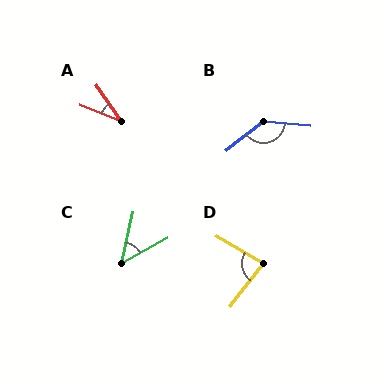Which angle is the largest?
B, at approximately 136 degrees.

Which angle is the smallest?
A, at approximately 33 degrees.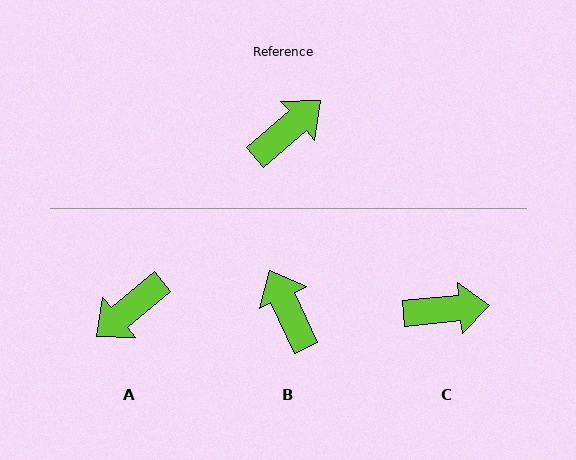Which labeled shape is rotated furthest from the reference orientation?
A, about 179 degrees away.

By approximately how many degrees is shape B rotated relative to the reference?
Approximately 74 degrees counter-clockwise.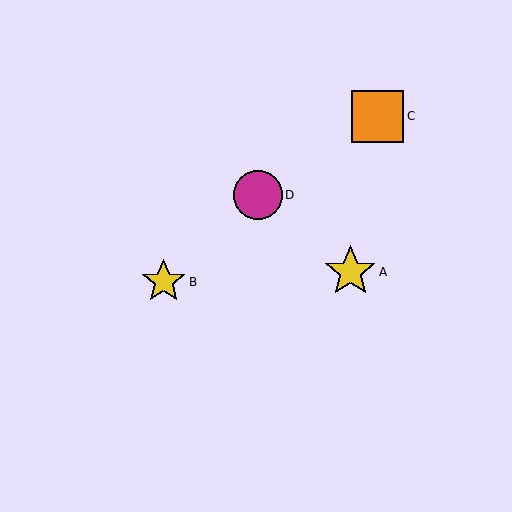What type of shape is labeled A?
Shape A is a yellow star.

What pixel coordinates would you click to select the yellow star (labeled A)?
Click at (350, 272) to select the yellow star A.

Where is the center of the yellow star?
The center of the yellow star is at (164, 282).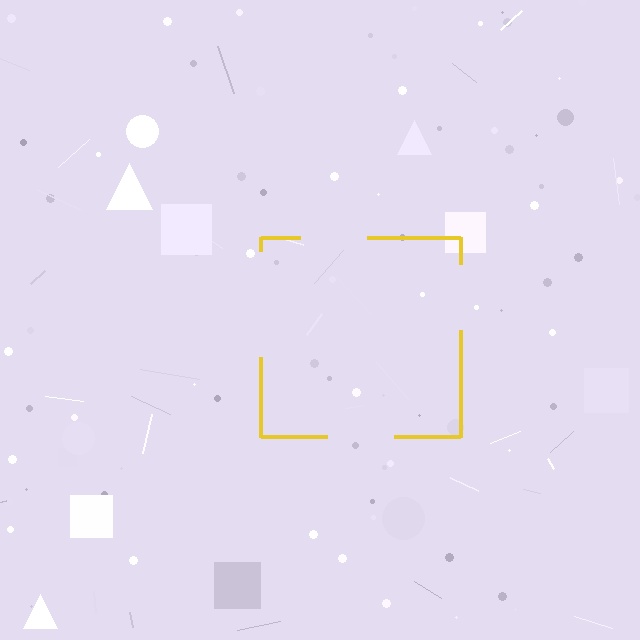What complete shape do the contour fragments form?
The contour fragments form a square.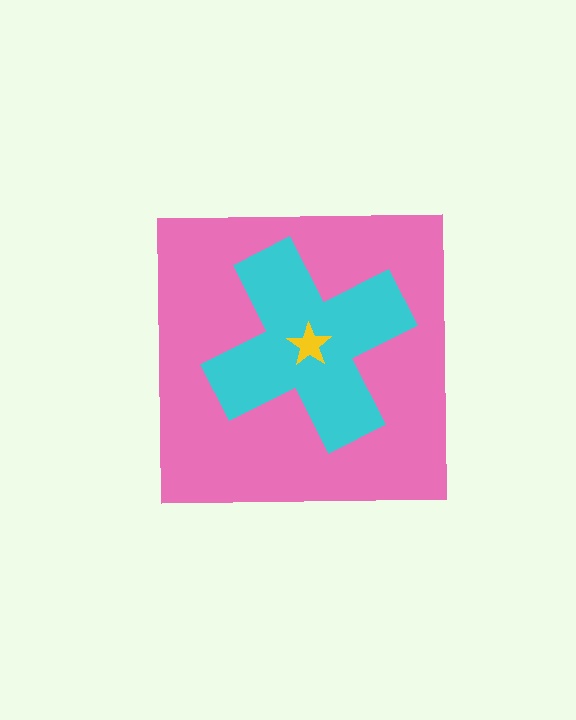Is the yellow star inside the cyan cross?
Yes.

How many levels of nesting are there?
3.